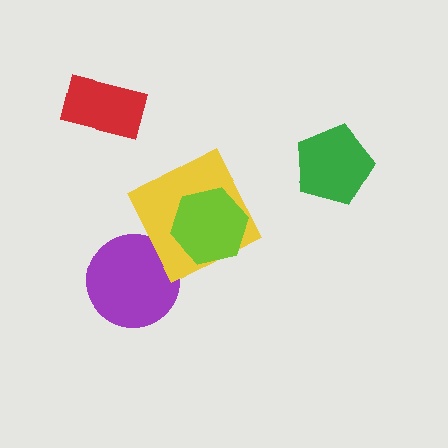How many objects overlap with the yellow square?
1 object overlaps with the yellow square.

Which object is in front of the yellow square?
The lime hexagon is in front of the yellow square.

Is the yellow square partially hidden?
Yes, it is partially covered by another shape.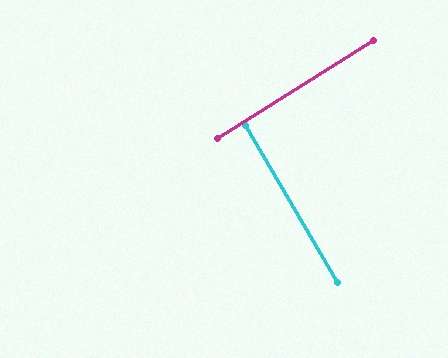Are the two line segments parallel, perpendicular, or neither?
Perpendicular — they meet at approximately 88°.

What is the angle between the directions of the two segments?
Approximately 88 degrees.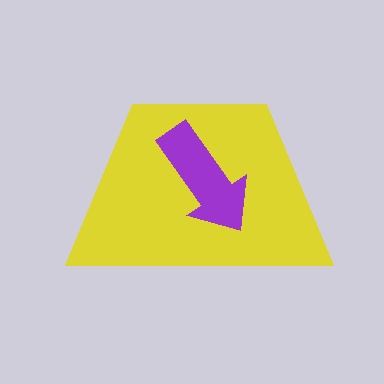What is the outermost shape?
The yellow trapezoid.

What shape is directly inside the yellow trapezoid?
The purple arrow.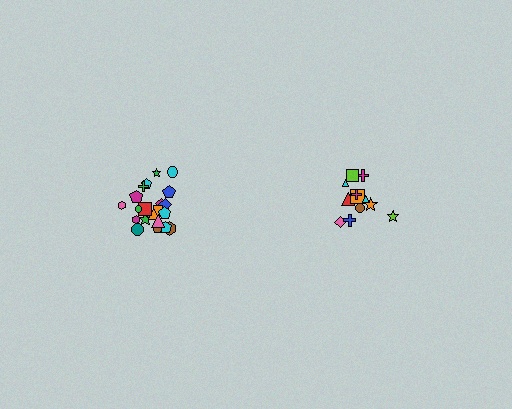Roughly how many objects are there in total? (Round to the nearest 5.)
Roughly 35 objects in total.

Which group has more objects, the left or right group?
The left group.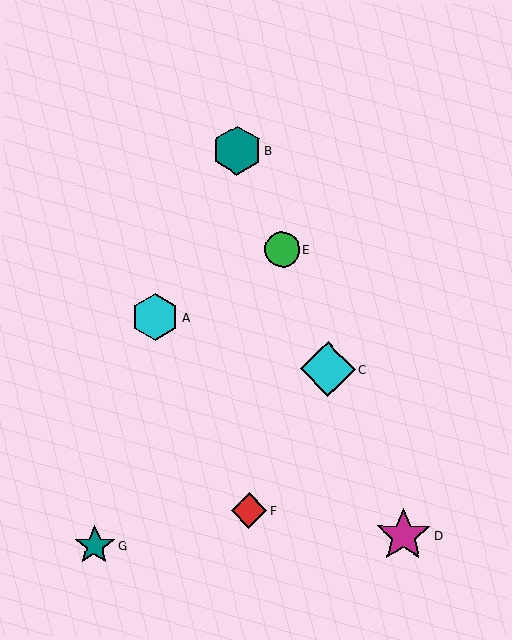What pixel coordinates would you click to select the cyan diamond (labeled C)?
Click at (328, 369) to select the cyan diamond C.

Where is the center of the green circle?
The center of the green circle is at (282, 250).